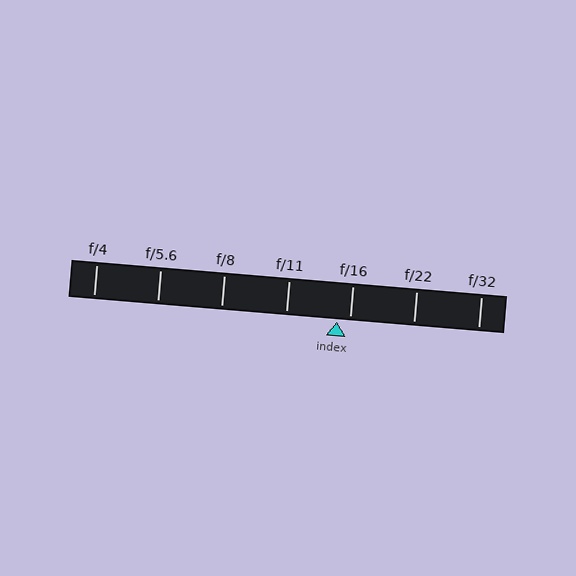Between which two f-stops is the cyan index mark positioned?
The index mark is between f/11 and f/16.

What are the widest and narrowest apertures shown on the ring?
The widest aperture shown is f/4 and the narrowest is f/32.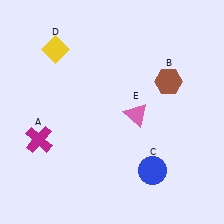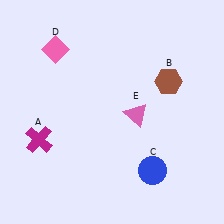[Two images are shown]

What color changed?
The diamond (D) changed from yellow in Image 1 to pink in Image 2.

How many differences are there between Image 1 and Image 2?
There is 1 difference between the two images.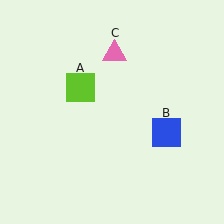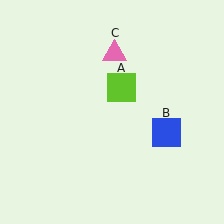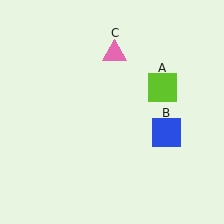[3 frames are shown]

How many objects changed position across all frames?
1 object changed position: lime square (object A).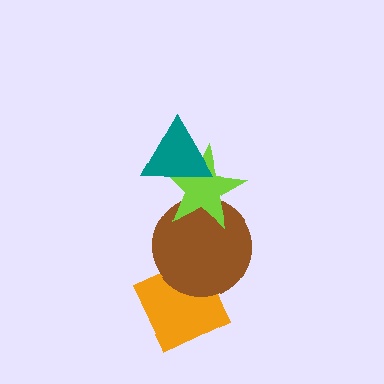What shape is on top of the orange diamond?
The brown circle is on top of the orange diamond.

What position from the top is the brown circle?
The brown circle is 3rd from the top.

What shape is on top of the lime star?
The teal triangle is on top of the lime star.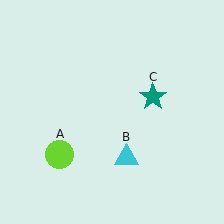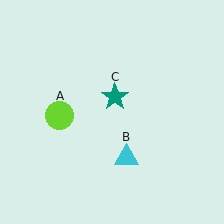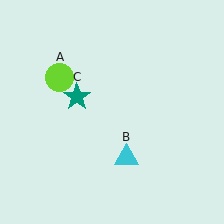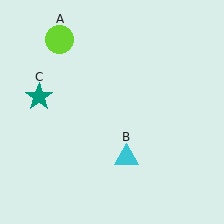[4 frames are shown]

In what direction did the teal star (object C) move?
The teal star (object C) moved left.